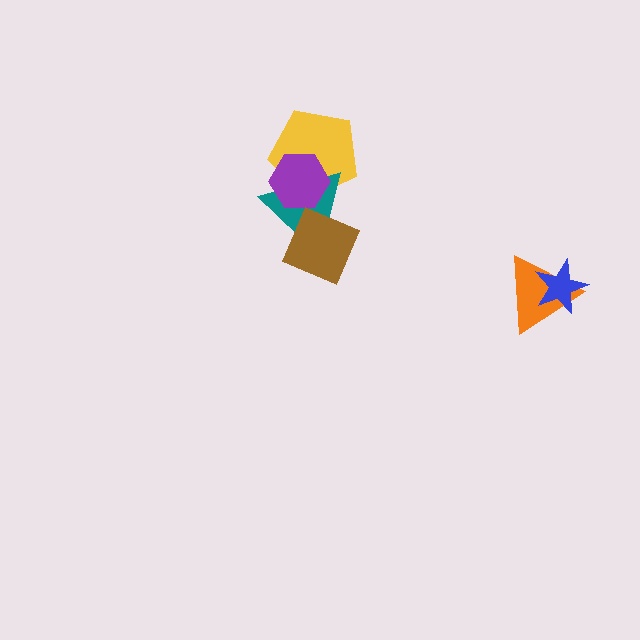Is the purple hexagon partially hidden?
No, no other shape covers it.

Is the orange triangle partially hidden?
Yes, it is partially covered by another shape.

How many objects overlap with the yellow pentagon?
2 objects overlap with the yellow pentagon.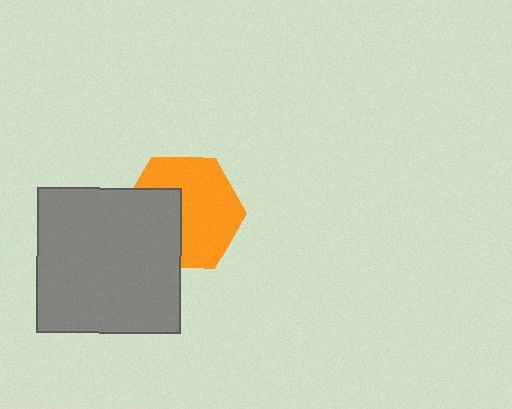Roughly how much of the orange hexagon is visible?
About half of it is visible (roughly 64%).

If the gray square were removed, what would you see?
You would see the complete orange hexagon.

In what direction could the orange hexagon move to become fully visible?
The orange hexagon could move right. That would shift it out from behind the gray square entirely.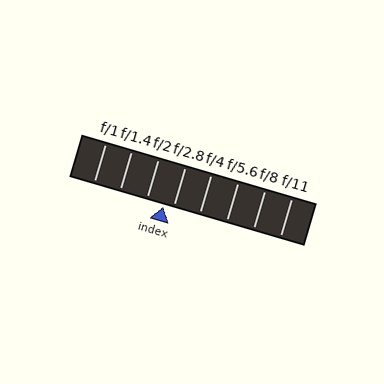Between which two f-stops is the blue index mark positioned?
The index mark is between f/2 and f/2.8.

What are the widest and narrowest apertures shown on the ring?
The widest aperture shown is f/1 and the narrowest is f/11.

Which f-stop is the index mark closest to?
The index mark is closest to f/2.8.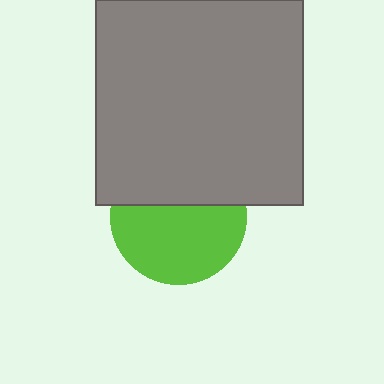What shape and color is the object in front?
The object in front is a gray square.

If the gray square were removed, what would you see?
You would see the complete lime circle.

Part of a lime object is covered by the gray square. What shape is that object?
It is a circle.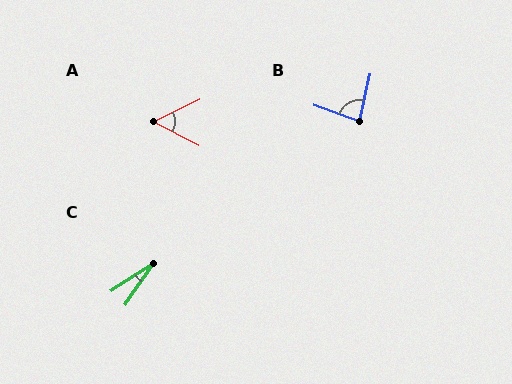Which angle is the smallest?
C, at approximately 23 degrees.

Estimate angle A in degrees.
Approximately 53 degrees.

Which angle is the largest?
B, at approximately 83 degrees.